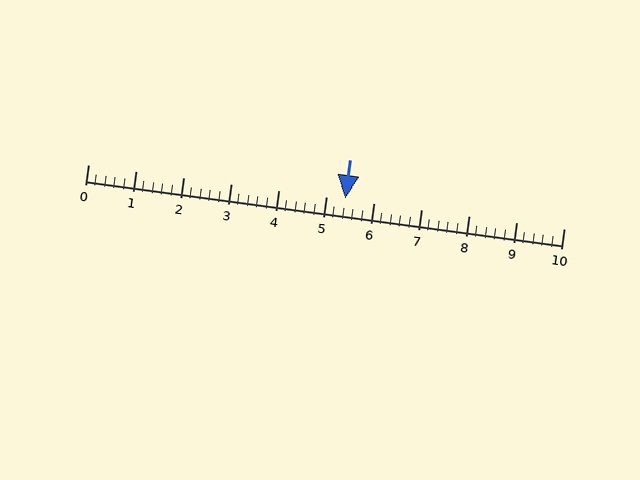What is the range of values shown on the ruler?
The ruler shows values from 0 to 10.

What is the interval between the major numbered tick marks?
The major tick marks are spaced 1 units apart.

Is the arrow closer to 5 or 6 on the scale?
The arrow is closer to 5.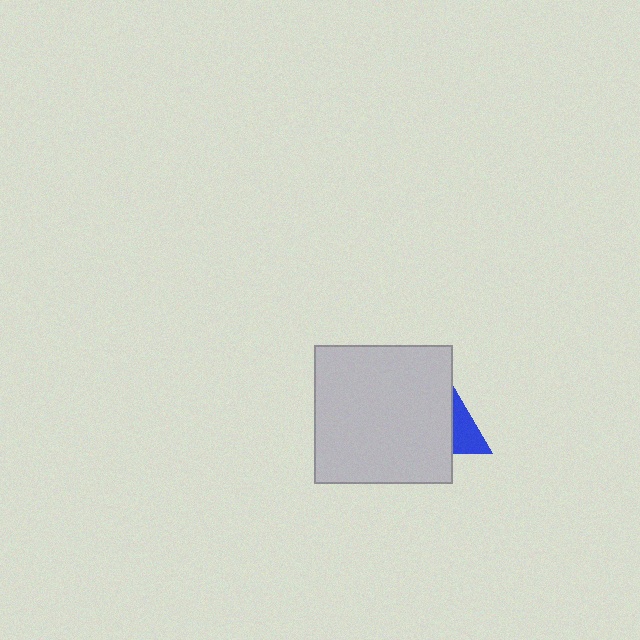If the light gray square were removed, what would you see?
You would see the complete blue triangle.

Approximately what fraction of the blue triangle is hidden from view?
Roughly 66% of the blue triangle is hidden behind the light gray square.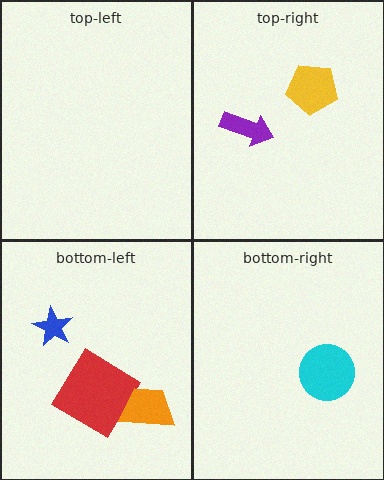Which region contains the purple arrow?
The top-right region.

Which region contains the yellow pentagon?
The top-right region.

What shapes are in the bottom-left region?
The red diamond, the orange trapezoid, the blue star.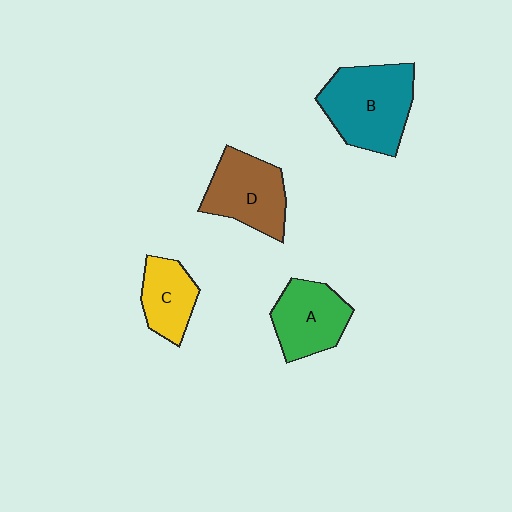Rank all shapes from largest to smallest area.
From largest to smallest: B (teal), D (brown), A (green), C (yellow).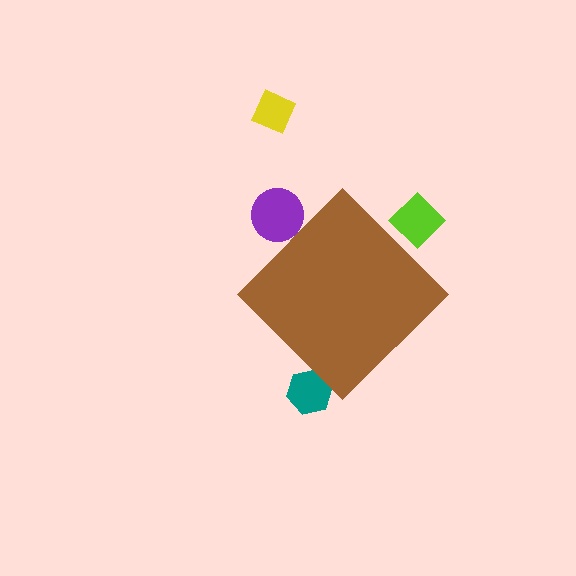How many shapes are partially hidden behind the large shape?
3 shapes are partially hidden.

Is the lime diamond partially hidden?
Yes, the lime diamond is partially hidden behind the brown diamond.